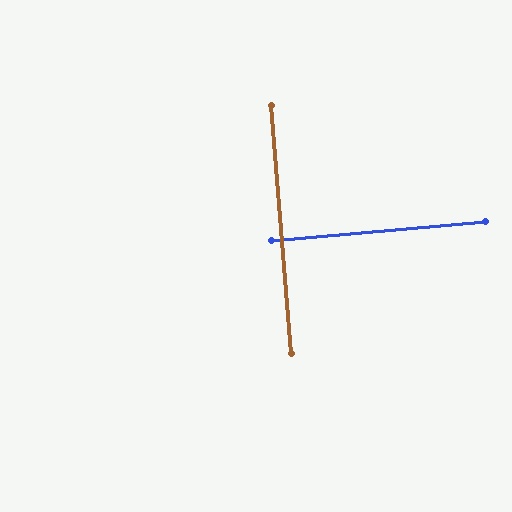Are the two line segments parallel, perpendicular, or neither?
Perpendicular — they meet at approximately 90°.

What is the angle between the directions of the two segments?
Approximately 90 degrees.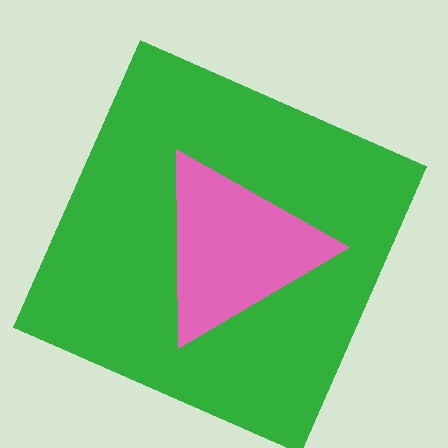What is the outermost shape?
The green square.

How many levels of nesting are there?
2.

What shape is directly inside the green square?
The pink triangle.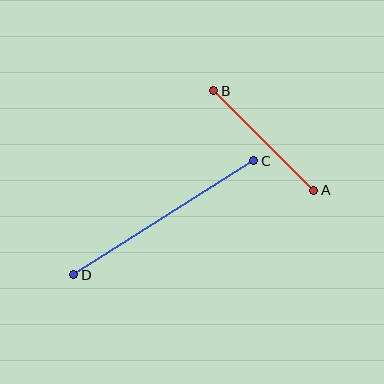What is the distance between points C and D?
The distance is approximately 213 pixels.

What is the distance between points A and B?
The distance is approximately 141 pixels.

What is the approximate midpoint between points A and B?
The midpoint is at approximately (264, 140) pixels.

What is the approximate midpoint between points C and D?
The midpoint is at approximately (164, 218) pixels.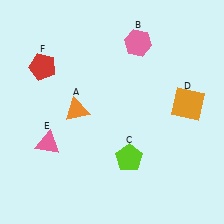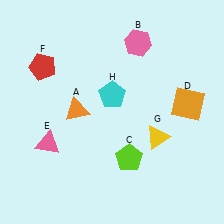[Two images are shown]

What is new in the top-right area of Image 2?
A cyan pentagon (H) was added in the top-right area of Image 2.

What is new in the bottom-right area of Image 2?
A yellow triangle (G) was added in the bottom-right area of Image 2.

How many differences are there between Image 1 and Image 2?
There are 2 differences between the two images.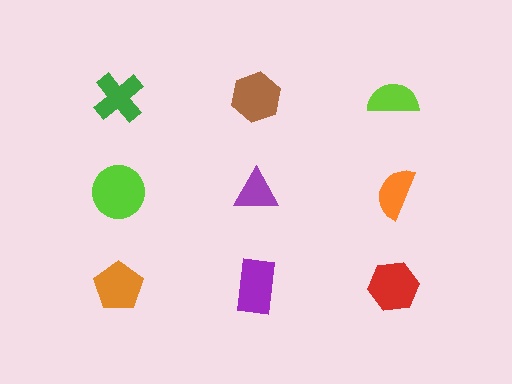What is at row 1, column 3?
A lime semicircle.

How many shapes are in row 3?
3 shapes.